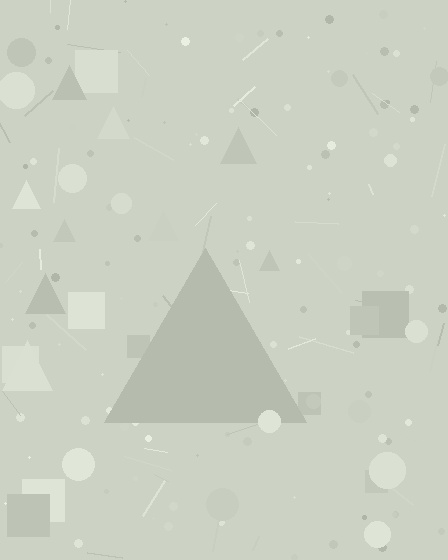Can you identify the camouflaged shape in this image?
The camouflaged shape is a triangle.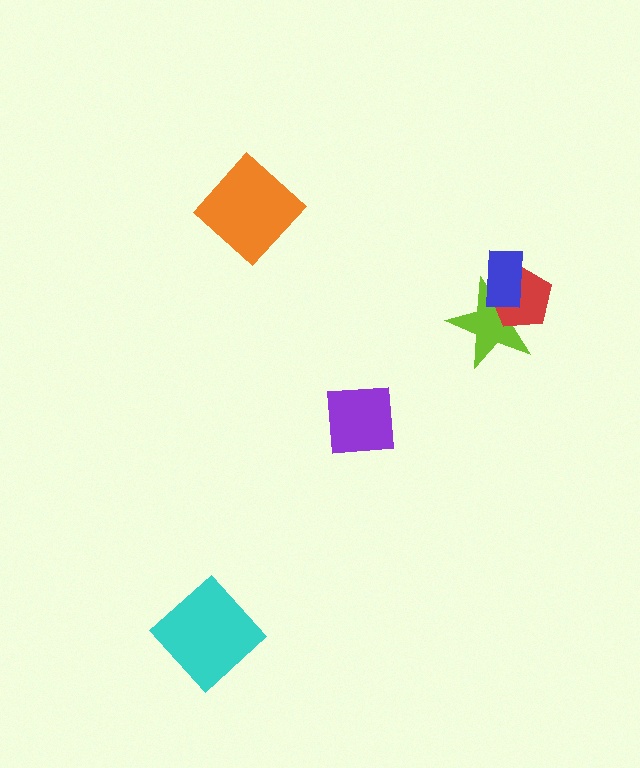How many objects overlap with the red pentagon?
2 objects overlap with the red pentagon.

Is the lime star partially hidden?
Yes, it is partially covered by another shape.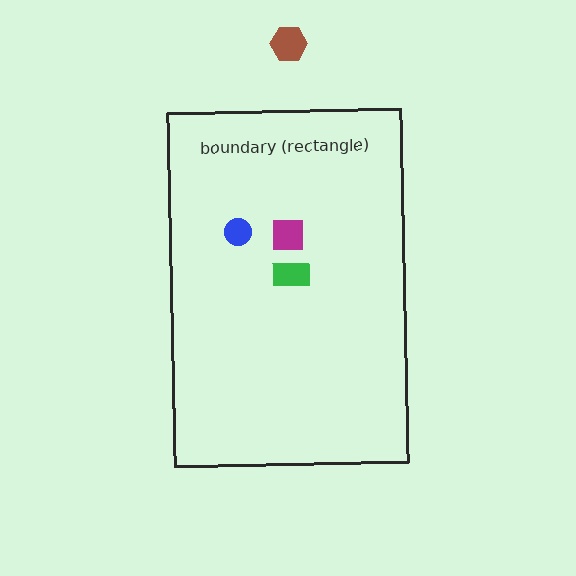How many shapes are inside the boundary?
3 inside, 1 outside.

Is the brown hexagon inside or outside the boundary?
Outside.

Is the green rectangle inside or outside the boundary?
Inside.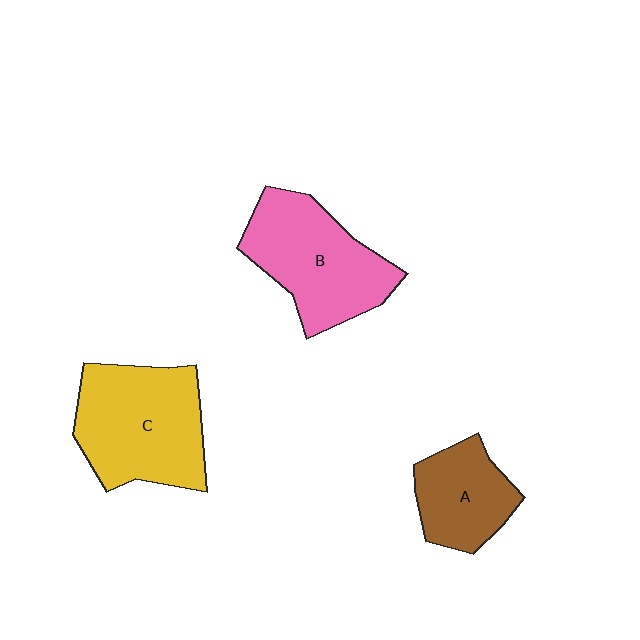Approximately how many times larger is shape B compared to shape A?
Approximately 1.6 times.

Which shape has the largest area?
Shape C (yellow).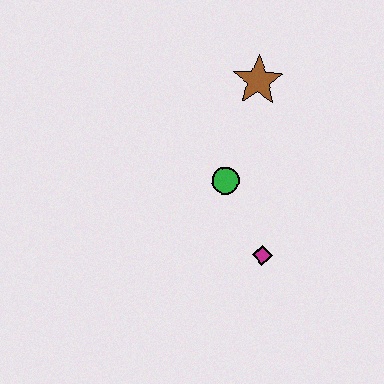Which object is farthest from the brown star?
The magenta diamond is farthest from the brown star.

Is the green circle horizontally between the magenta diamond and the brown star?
No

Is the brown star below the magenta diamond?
No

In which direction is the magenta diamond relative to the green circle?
The magenta diamond is below the green circle.